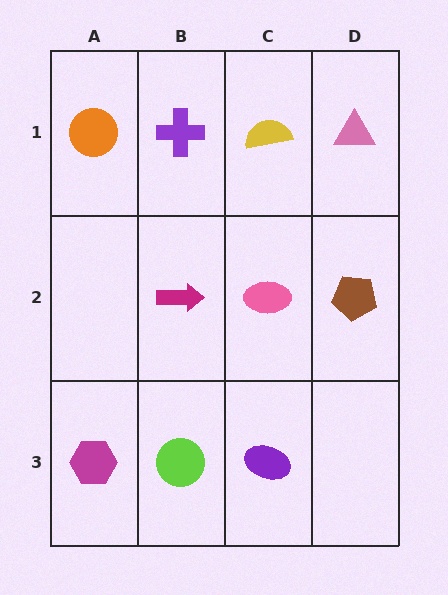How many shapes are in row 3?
3 shapes.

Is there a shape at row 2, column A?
No, that cell is empty.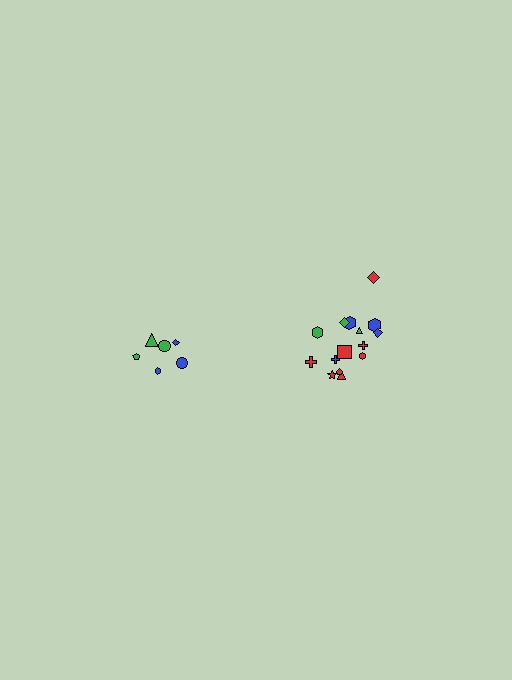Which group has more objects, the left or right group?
The right group.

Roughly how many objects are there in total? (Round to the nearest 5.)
Roughly 20 objects in total.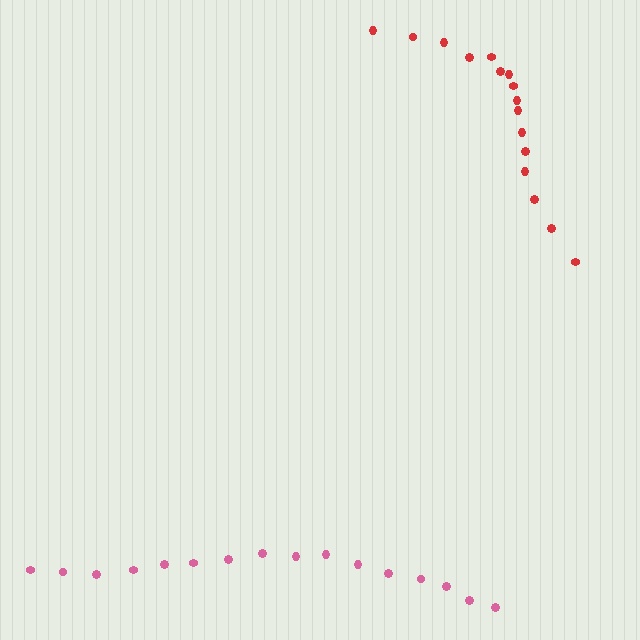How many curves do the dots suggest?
There are 2 distinct paths.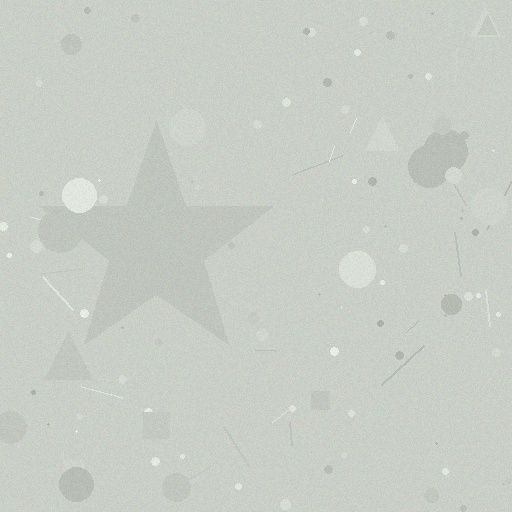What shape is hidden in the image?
A star is hidden in the image.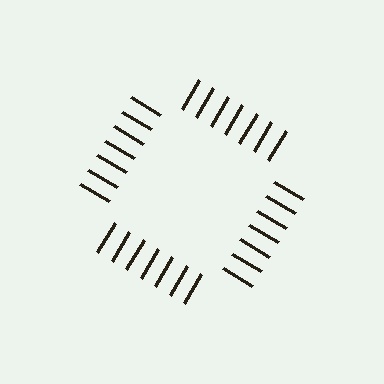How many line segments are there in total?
28 — 7 along each of the 4 edges.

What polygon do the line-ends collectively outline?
An illusory square — the line segments terminate on its edges but no continuous stroke is drawn.